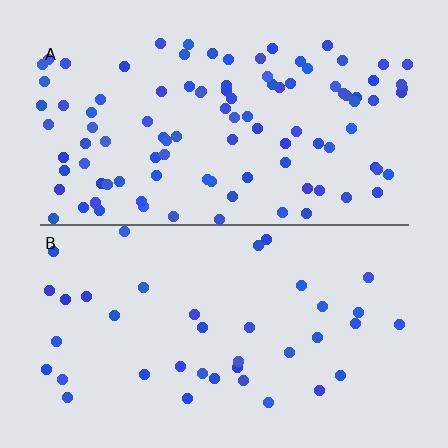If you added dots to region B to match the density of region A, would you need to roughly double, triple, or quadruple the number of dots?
Approximately triple.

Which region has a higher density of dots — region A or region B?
A (the top).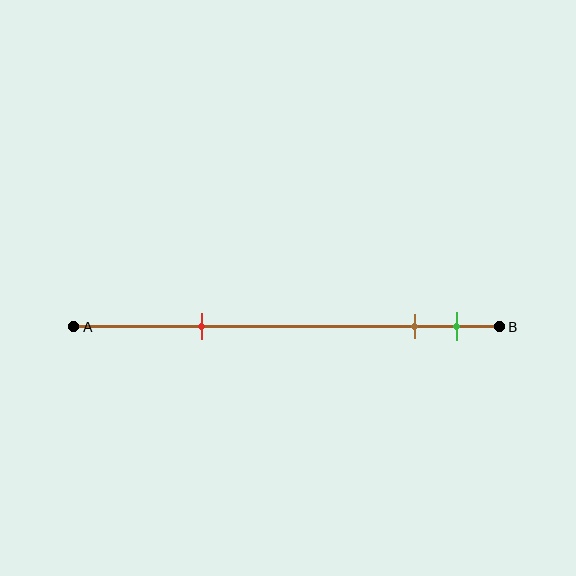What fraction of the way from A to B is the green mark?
The green mark is approximately 90% (0.9) of the way from A to B.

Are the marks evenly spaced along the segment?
No, the marks are not evenly spaced.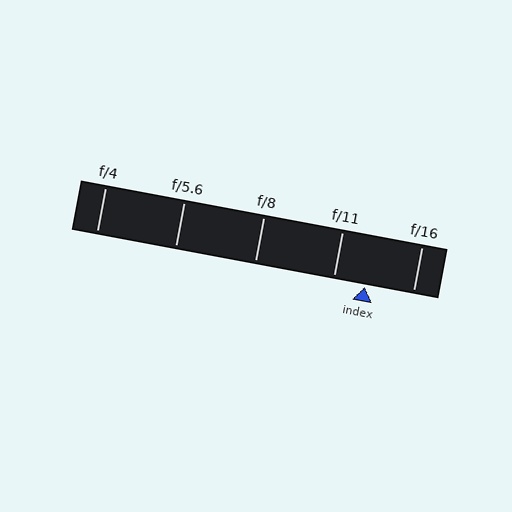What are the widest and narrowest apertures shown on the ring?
The widest aperture shown is f/4 and the narrowest is f/16.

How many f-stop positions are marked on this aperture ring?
There are 5 f-stop positions marked.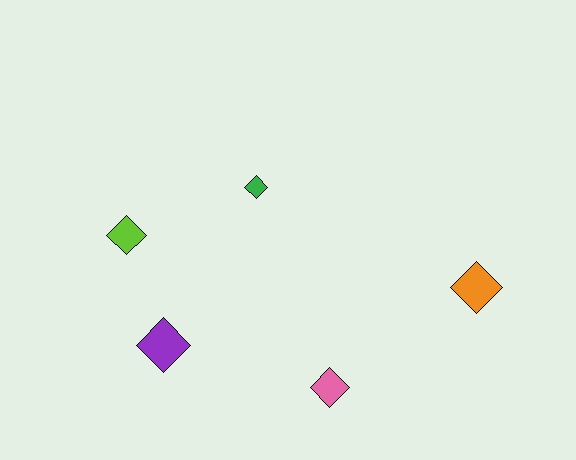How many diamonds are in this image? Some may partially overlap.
There are 5 diamonds.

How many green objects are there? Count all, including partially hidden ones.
There is 1 green object.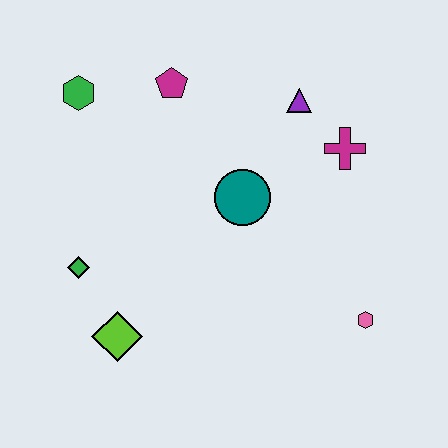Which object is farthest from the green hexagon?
The pink hexagon is farthest from the green hexagon.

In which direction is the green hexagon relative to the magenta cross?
The green hexagon is to the left of the magenta cross.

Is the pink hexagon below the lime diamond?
No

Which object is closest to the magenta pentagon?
The green hexagon is closest to the magenta pentagon.